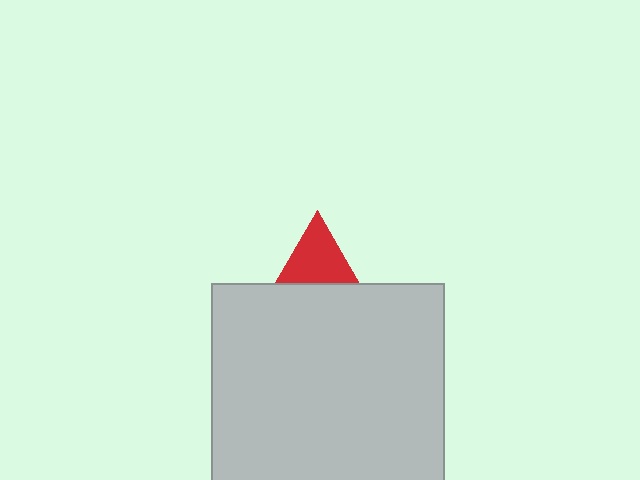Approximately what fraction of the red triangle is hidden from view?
Roughly 61% of the red triangle is hidden behind the light gray square.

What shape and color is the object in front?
The object in front is a light gray square.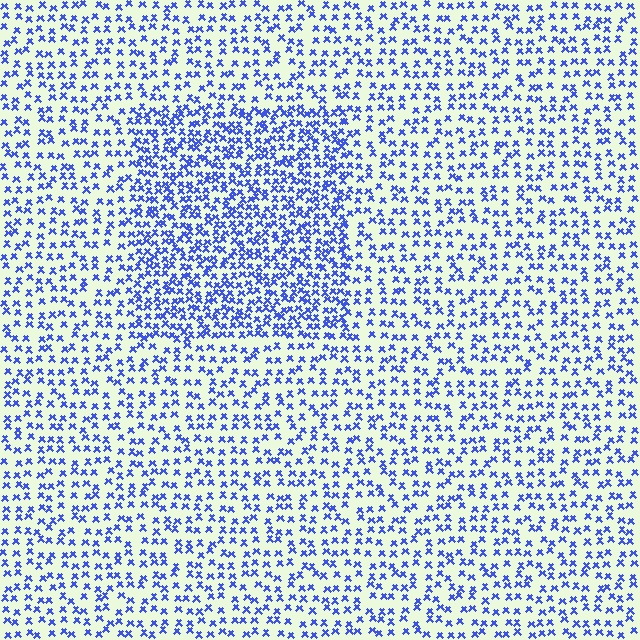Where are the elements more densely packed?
The elements are more densely packed inside the rectangle boundary.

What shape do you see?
I see a rectangle.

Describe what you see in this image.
The image contains small blue elements arranged at two different densities. A rectangle-shaped region is visible where the elements are more densely packed than the surrounding area.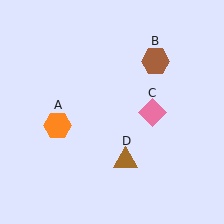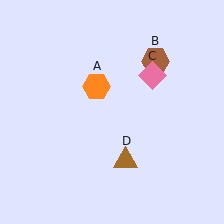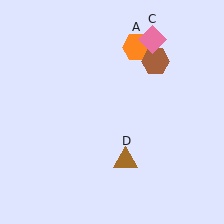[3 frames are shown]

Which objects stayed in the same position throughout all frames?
Brown hexagon (object B) and brown triangle (object D) remained stationary.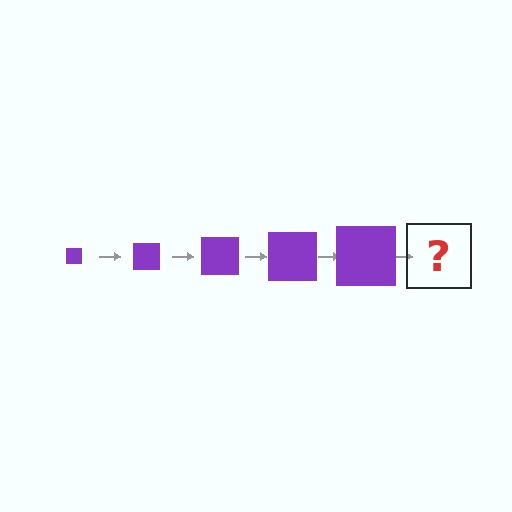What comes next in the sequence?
The next element should be a purple square, larger than the previous one.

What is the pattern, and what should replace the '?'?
The pattern is that the square gets progressively larger each step. The '?' should be a purple square, larger than the previous one.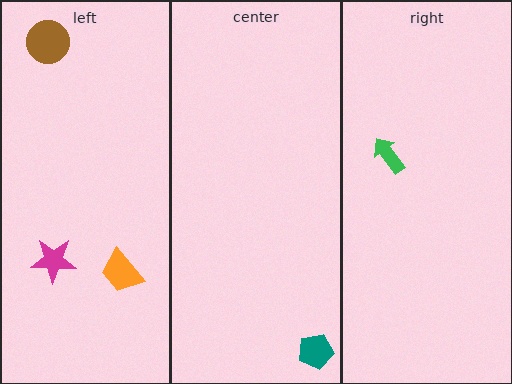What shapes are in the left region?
The orange trapezoid, the brown circle, the magenta star.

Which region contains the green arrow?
The right region.